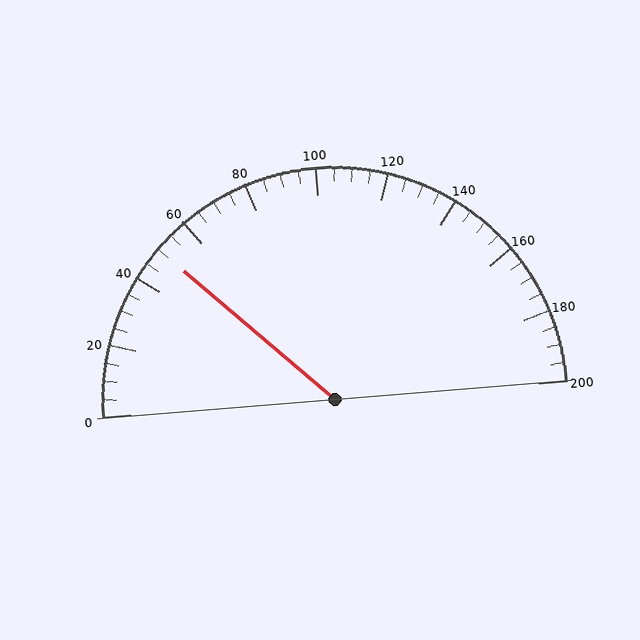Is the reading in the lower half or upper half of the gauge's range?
The reading is in the lower half of the range (0 to 200).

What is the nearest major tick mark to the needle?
The nearest major tick mark is 40.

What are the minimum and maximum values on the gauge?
The gauge ranges from 0 to 200.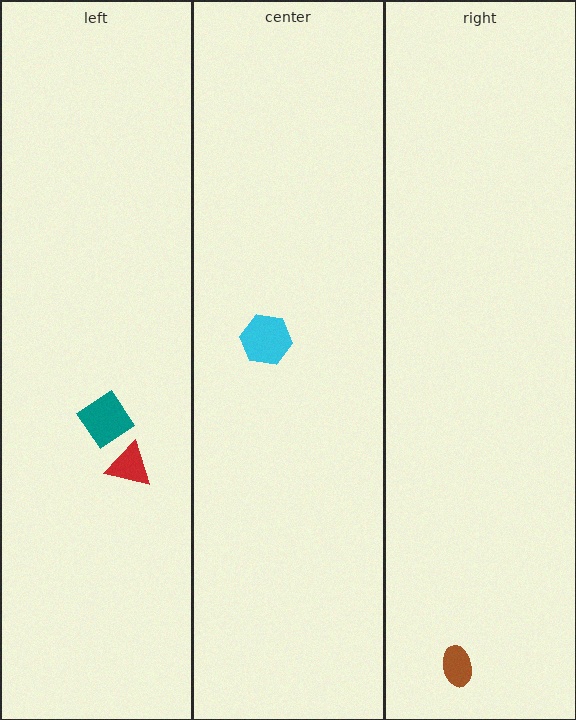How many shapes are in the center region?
1.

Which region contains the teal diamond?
The left region.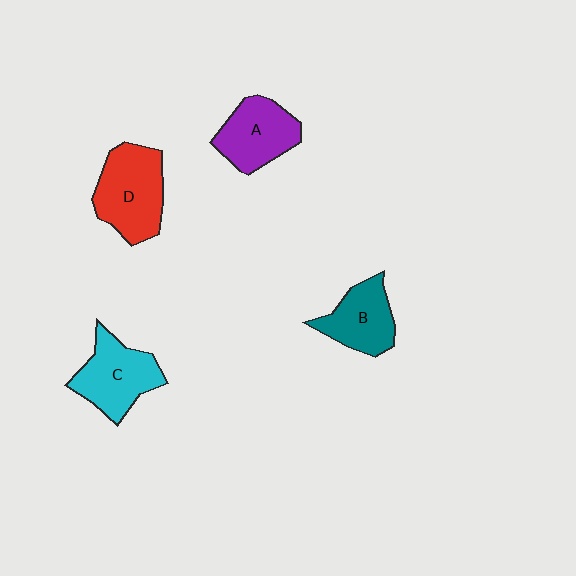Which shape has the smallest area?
Shape B (teal).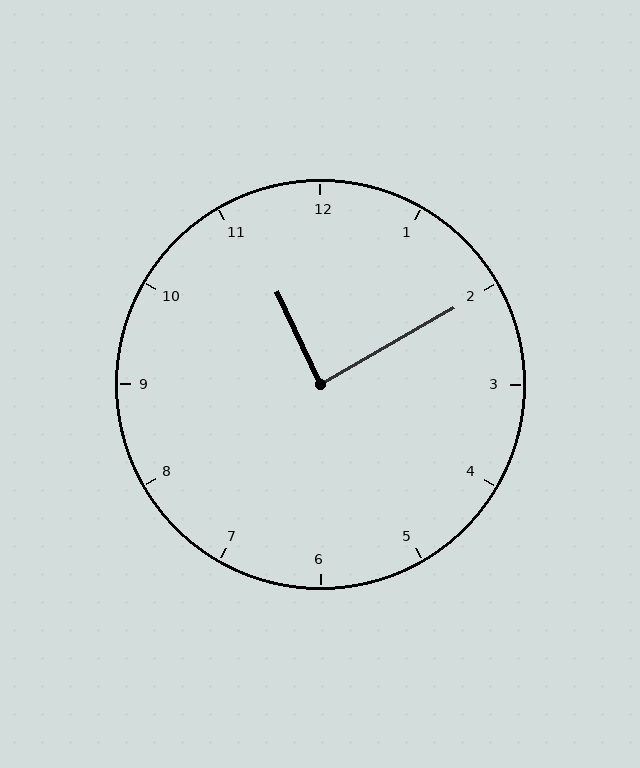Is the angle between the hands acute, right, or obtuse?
It is right.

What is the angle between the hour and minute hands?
Approximately 85 degrees.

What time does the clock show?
11:10.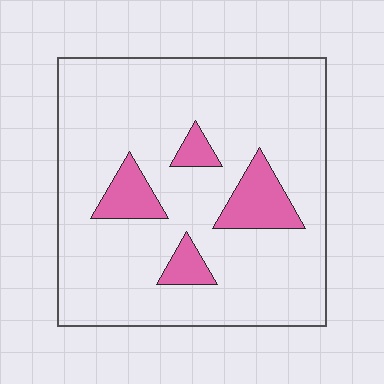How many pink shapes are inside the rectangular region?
4.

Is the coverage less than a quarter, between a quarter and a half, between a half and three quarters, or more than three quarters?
Less than a quarter.